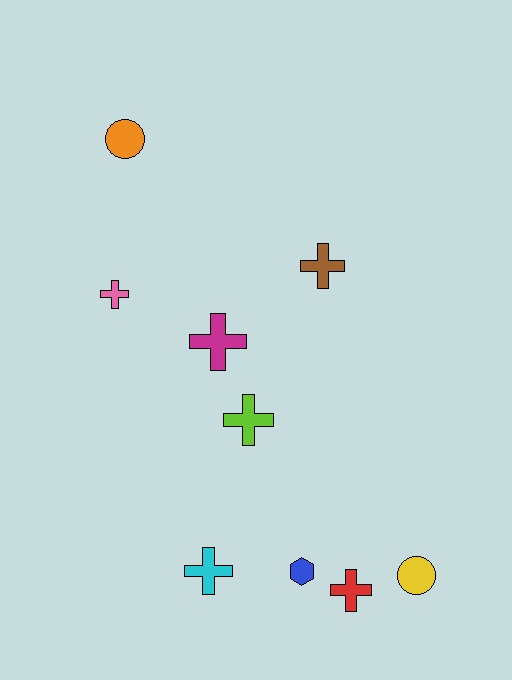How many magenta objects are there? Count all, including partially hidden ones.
There is 1 magenta object.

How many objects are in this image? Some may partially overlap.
There are 9 objects.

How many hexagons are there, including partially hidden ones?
There is 1 hexagon.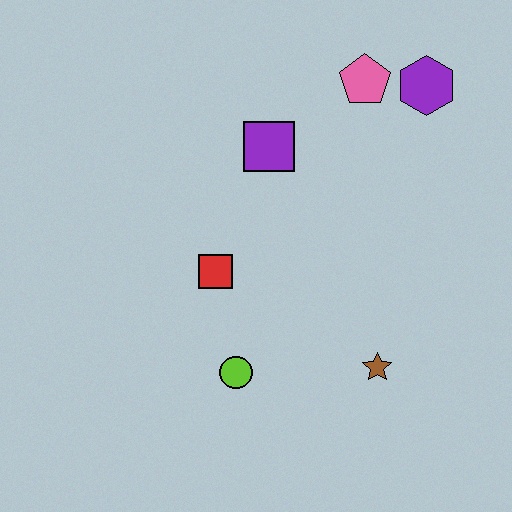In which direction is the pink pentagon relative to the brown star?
The pink pentagon is above the brown star.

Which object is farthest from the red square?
The purple hexagon is farthest from the red square.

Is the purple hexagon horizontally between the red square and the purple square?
No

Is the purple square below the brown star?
No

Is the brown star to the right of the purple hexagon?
No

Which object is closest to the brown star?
The lime circle is closest to the brown star.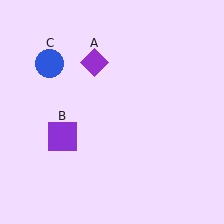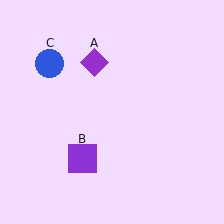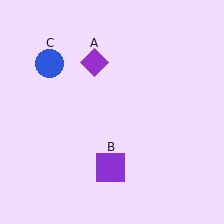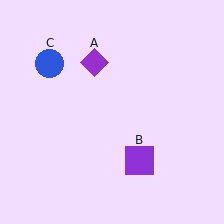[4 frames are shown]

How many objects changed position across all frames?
1 object changed position: purple square (object B).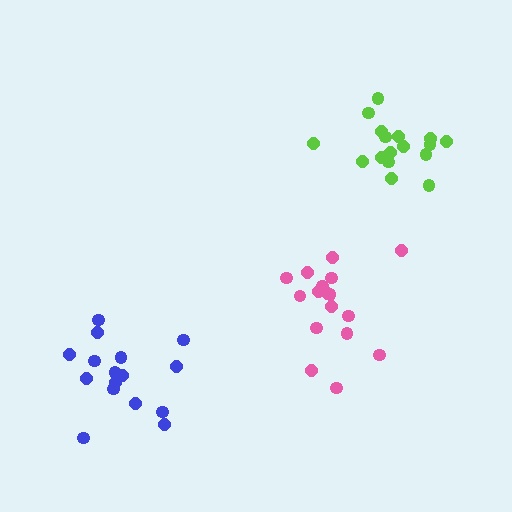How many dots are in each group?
Group 1: 16 dots, Group 2: 17 dots, Group 3: 17 dots (50 total).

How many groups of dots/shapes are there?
There are 3 groups.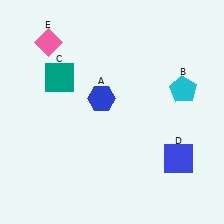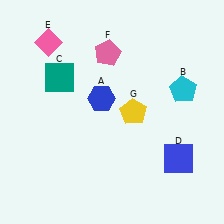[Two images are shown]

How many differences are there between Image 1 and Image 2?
There are 2 differences between the two images.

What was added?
A pink pentagon (F), a yellow pentagon (G) were added in Image 2.